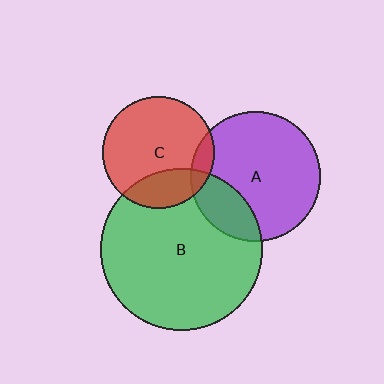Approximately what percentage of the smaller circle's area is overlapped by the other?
Approximately 25%.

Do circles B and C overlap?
Yes.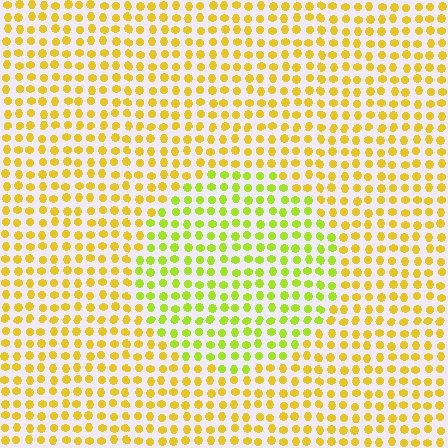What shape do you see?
I see a circle.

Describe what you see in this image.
The image is filled with small yellow elements in a uniform arrangement. A circle-shaped region is visible where the elements are tinted to a slightly different hue, forming a subtle color boundary.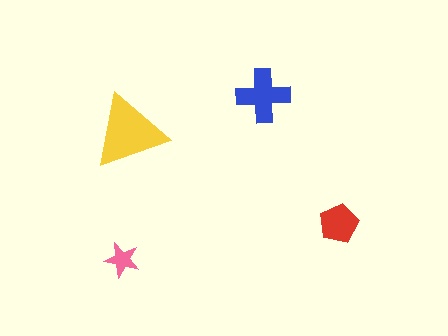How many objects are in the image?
There are 4 objects in the image.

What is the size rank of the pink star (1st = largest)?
4th.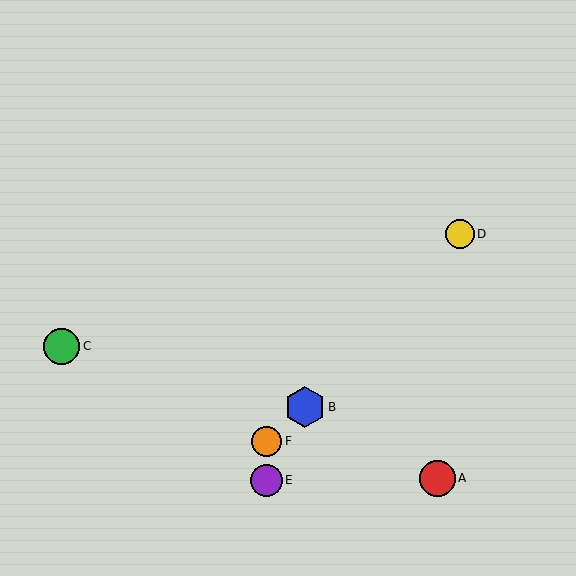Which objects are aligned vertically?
Objects E, F are aligned vertically.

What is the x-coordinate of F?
Object F is at x≈267.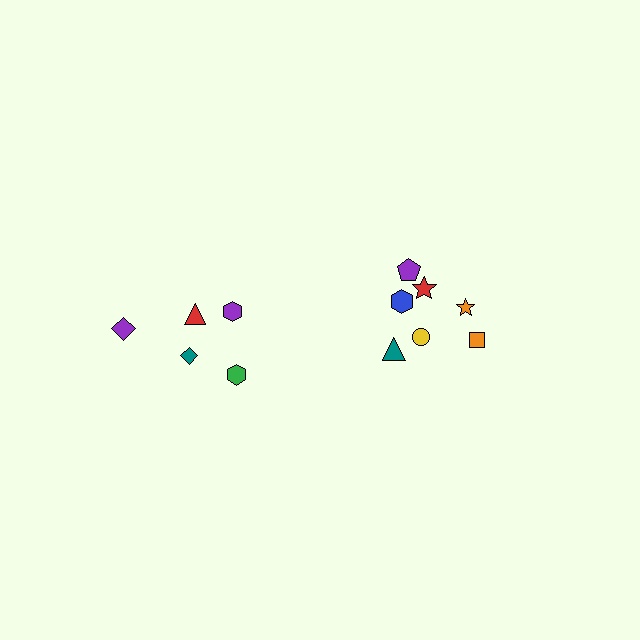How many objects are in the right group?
There are 7 objects.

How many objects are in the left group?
There are 5 objects.